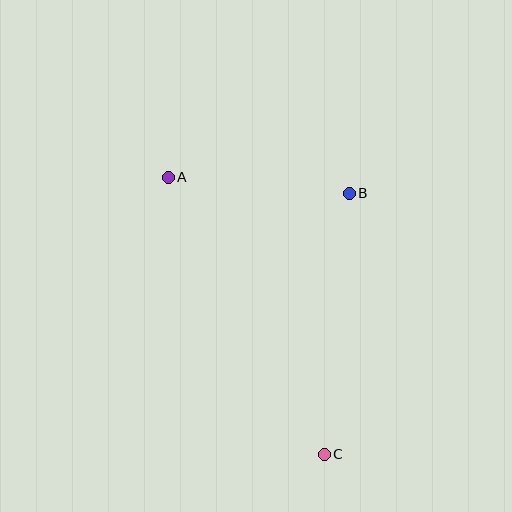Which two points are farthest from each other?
Points A and C are farthest from each other.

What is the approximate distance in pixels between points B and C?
The distance between B and C is approximately 262 pixels.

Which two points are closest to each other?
Points A and B are closest to each other.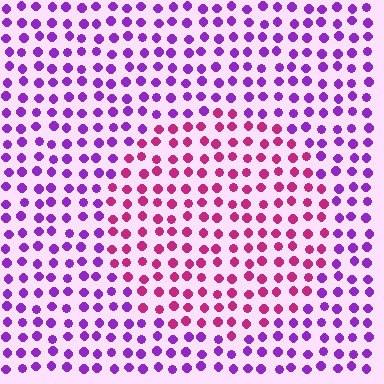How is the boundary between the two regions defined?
The boundary is defined purely by a slight shift in hue (about 45 degrees). Spacing, size, and orientation are identical on both sides.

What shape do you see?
I see a circle.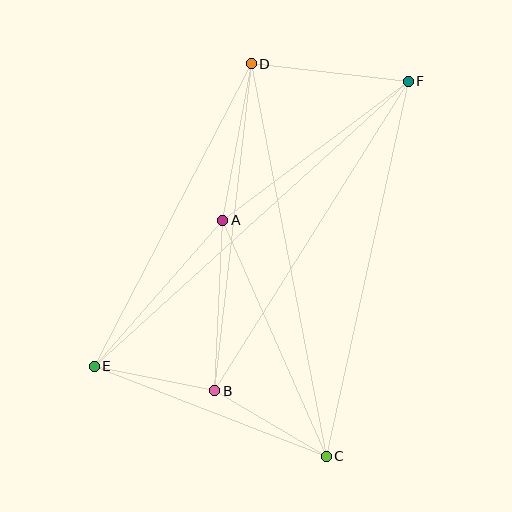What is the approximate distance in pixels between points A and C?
The distance between A and C is approximately 257 pixels.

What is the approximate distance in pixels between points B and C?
The distance between B and C is approximately 129 pixels.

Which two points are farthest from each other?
Points E and F are farthest from each other.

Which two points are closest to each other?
Points B and E are closest to each other.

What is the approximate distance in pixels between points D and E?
The distance between D and E is approximately 341 pixels.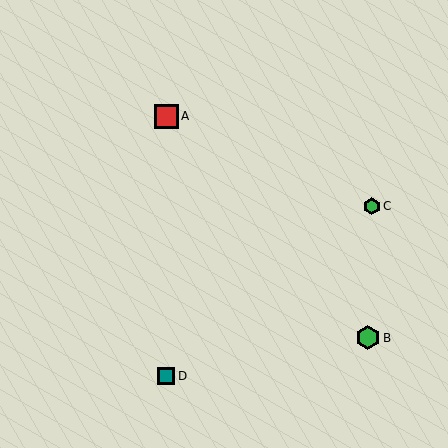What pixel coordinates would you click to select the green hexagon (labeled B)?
Click at (368, 338) to select the green hexagon B.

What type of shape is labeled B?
Shape B is a green hexagon.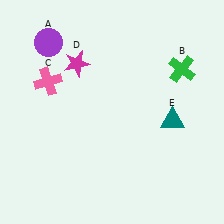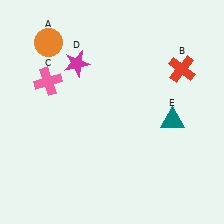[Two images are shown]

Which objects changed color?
A changed from purple to orange. B changed from green to red.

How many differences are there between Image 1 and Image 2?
There are 2 differences between the two images.